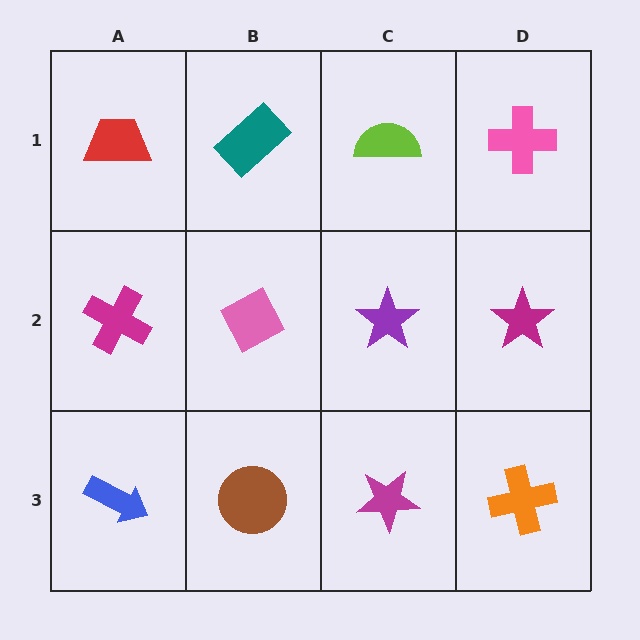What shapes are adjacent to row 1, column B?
A pink diamond (row 2, column B), a red trapezoid (row 1, column A), a lime semicircle (row 1, column C).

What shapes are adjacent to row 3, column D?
A magenta star (row 2, column D), a magenta star (row 3, column C).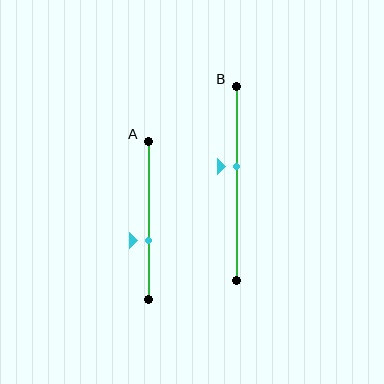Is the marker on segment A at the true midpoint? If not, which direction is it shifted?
No, the marker on segment A is shifted downward by about 13% of the segment length.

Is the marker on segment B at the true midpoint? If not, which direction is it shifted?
No, the marker on segment B is shifted upward by about 9% of the segment length.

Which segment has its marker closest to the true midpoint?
Segment B has its marker closest to the true midpoint.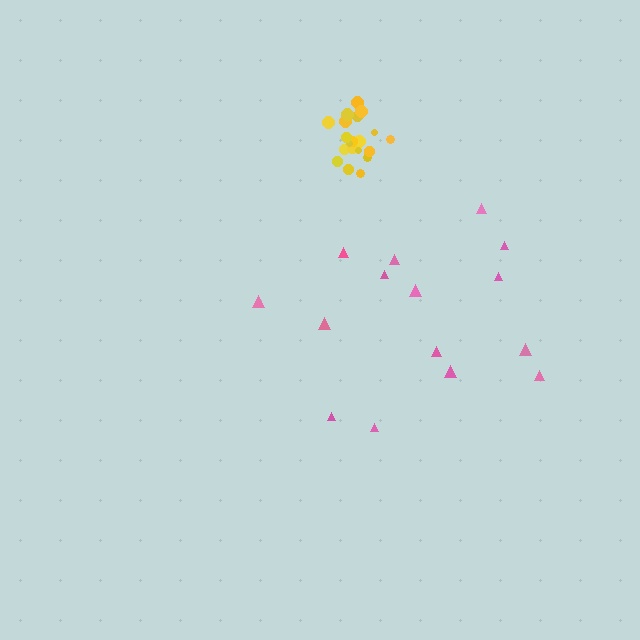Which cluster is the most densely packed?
Yellow.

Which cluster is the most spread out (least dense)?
Pink.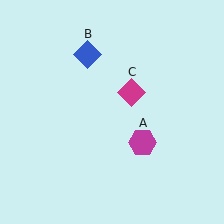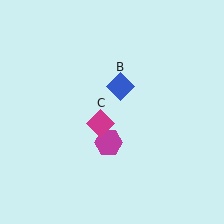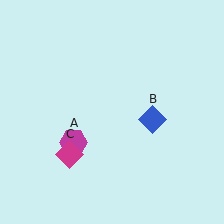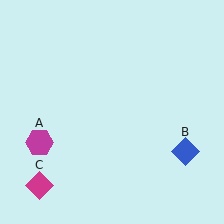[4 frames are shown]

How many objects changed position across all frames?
3 objects changed position: magenta hexagon (object A), blue diamond (object B), magenta diamond (object C).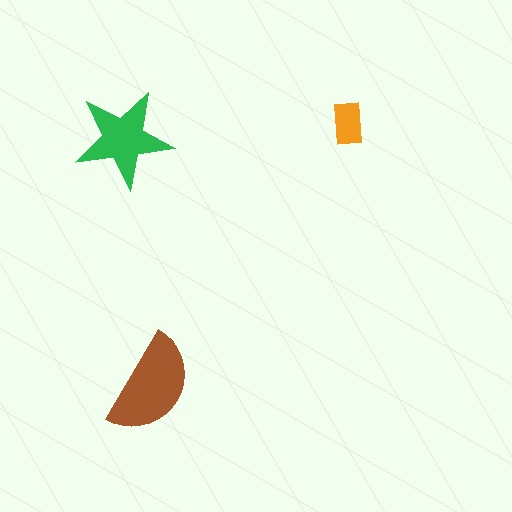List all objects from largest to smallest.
The brown semicircle, the green star, the orange rectangle.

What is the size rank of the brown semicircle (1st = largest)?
1st.